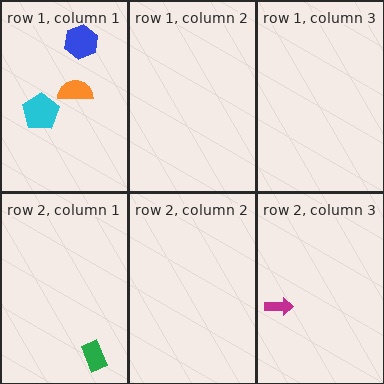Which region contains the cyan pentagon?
The row 1, column 1 region.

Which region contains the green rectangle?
The row 2, column 1 region.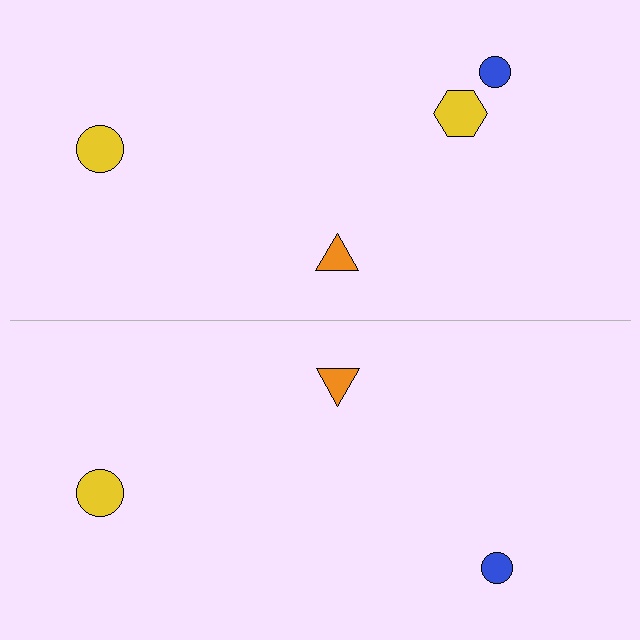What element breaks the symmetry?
A yellow hexagon is missing from the bottom side.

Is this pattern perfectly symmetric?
No, the pattern is not perfectly symmetric. A yellow hexagon is missing from the bottom side.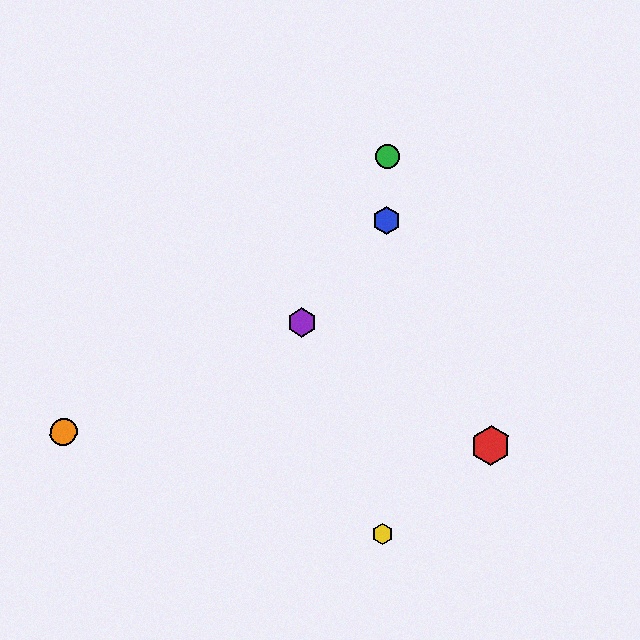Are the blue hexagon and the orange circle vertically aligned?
No, the blue hexagon is at x≈387 and the orange circle is at x≈63.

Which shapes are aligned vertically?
The blue hexagon, the green circle, the yellow hexagon are aligned vertically.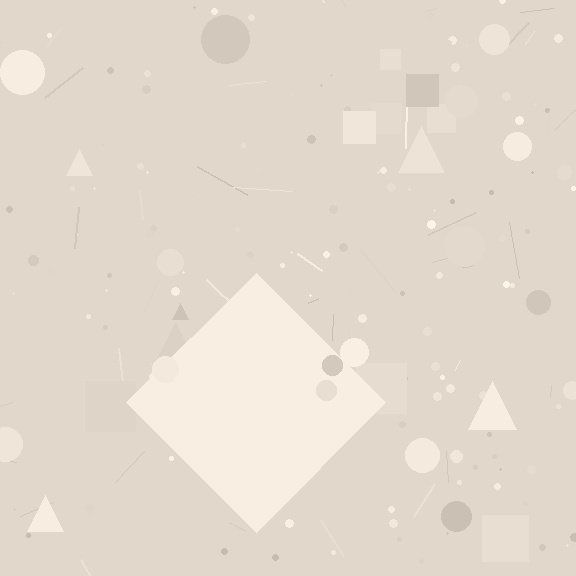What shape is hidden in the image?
A diamond is hidden in the image.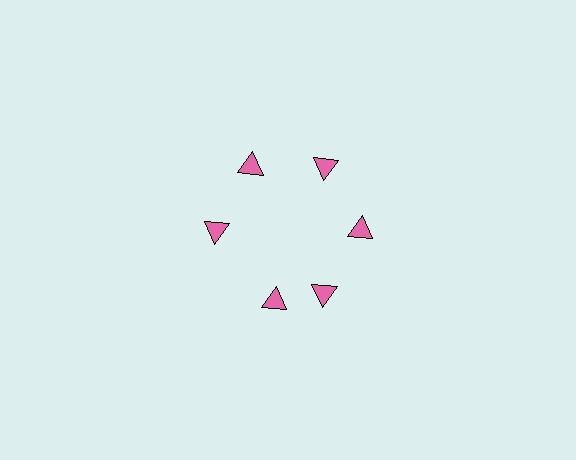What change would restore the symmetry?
The symmetry would be restored by rotating it back into even spacing with its neighbors so that all 6 triangles sit at equal angles and equal distance from the center.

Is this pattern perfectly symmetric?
No. The 6 pink triangles are arranged in a ring, but one element near the 7 o'clock position is rotated out of alignment along the ring, breaking the 6-fold rotational symmetry.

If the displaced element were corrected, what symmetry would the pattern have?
It would have 6-fold rotational symmetry — the pattern would map onto itself every 60 degrees.